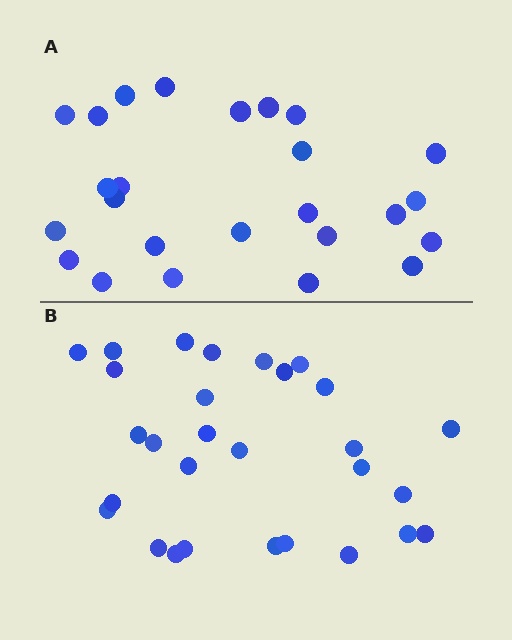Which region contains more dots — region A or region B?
Region B (the bottom region) has more dots.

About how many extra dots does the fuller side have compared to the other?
Region B has about 4 more dots than region A.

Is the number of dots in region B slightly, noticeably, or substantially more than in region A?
Region B has only slightly more — the two regions are fairly close. The ratio is roughly 1.2 to 1.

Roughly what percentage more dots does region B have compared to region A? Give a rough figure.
About 15% more.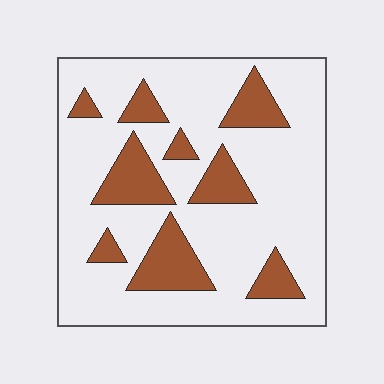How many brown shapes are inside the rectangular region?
9.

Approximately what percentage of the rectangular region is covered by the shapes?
Approximately 20%.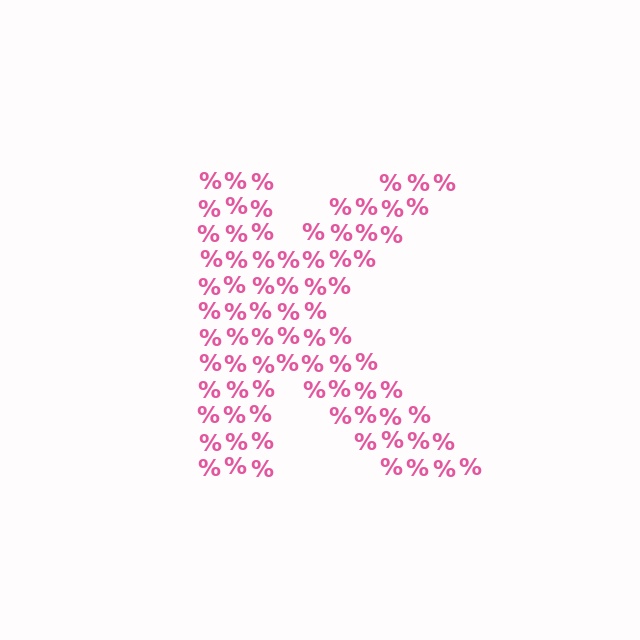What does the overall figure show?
The overall figure shows the letter K.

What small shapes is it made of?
It is made of small percent signs.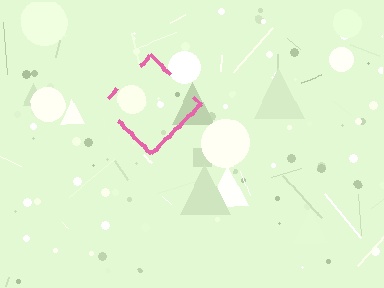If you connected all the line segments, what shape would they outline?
They would outline a diamond.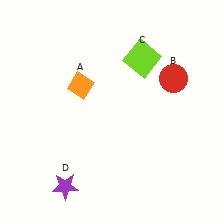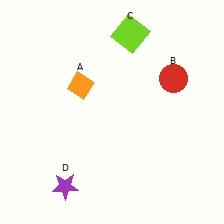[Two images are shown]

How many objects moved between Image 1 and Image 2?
1 object moved between the two images.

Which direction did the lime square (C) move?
The lime square (C) moved up.